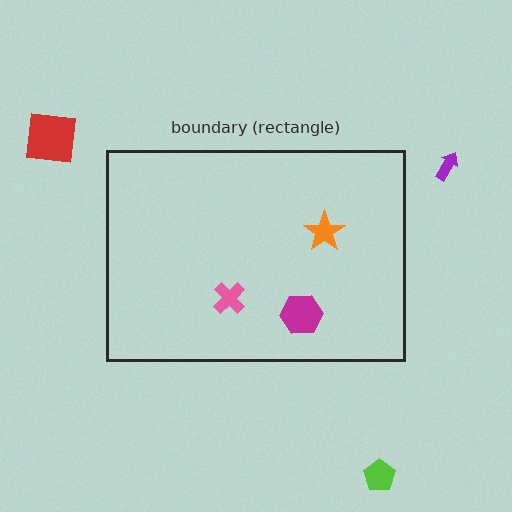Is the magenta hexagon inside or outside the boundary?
Inside.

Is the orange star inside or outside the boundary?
Inside.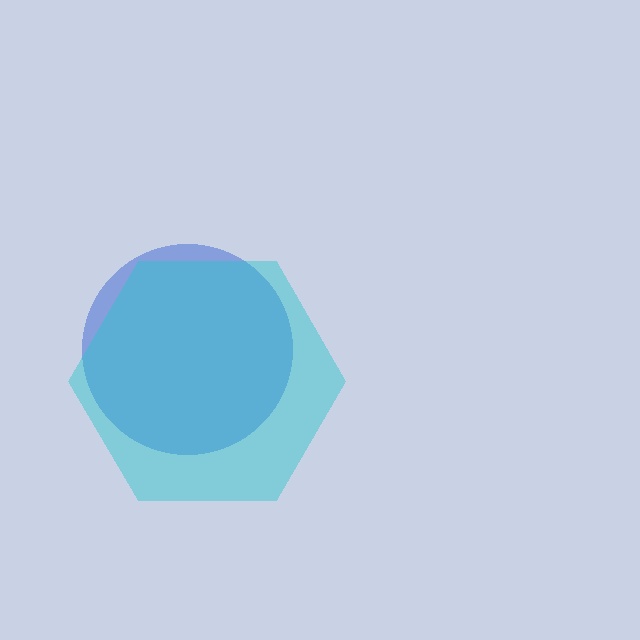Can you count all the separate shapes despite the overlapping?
Yes, there are 2 separate shapes.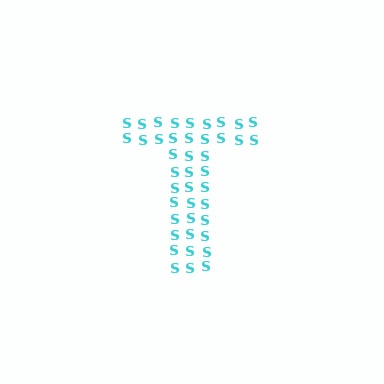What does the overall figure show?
The overall figure shows the letter T.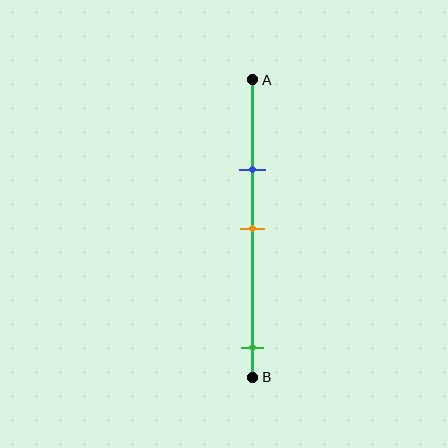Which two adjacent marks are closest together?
The blue and orange marks are the closest adjacent pair.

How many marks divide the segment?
There are 3 marks dividing the segment.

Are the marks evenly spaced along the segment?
No, the marks are not evenly spaced.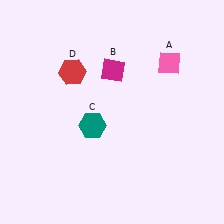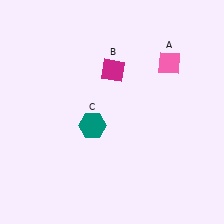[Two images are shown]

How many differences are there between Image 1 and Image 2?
There is 1 difference between the two images.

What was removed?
The red hexagon (D) was removed in Image 2.